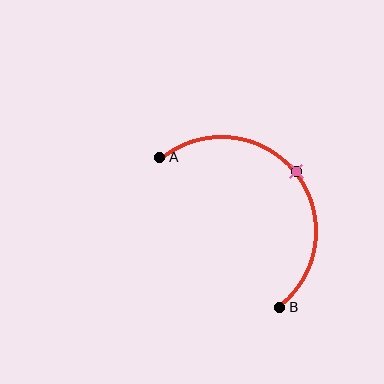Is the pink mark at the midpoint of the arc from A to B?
Yes. The pink mark lies on the arc at equal arc-length from both A and B — it is the arc midpoint.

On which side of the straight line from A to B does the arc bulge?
The arc bulges above and to the right of the straight line connecting A and B.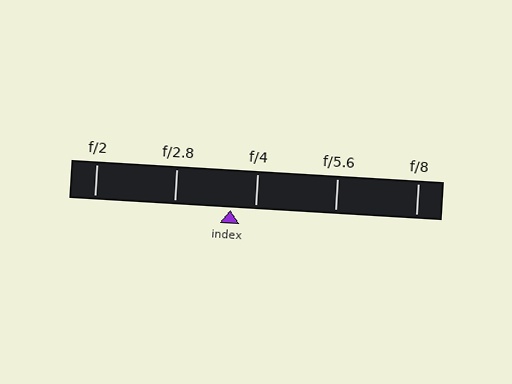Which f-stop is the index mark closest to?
The index mark is closest to f/4.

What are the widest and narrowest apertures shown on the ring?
The widest aperture shown is f/2 and the narrowest is f/8.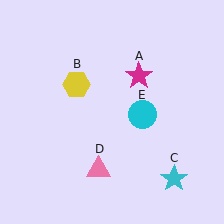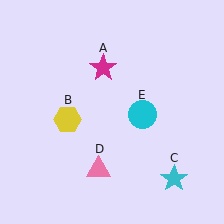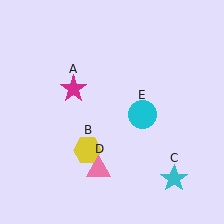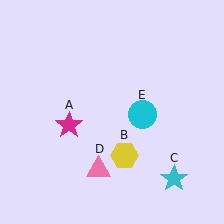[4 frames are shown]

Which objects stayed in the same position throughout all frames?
Cyan star (object C) and pink triangle (object D) and cyan circle (object E) remained stationary.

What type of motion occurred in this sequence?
The magenta star (object A), yellow hexagon (object B) rotated counterclockwise around the center of the scene.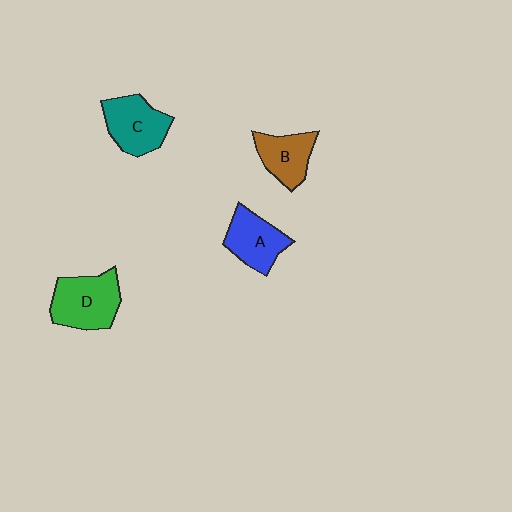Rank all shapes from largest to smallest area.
From largest to smallest: D (green), C (teal), A (blue), B (brown).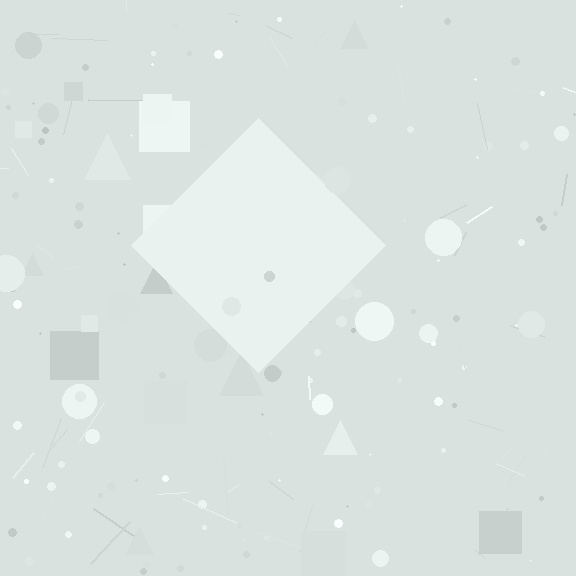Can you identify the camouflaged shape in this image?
The camouflaged shape is a diamond.